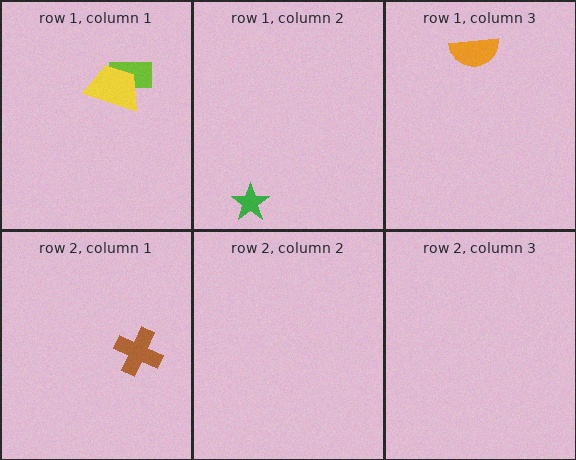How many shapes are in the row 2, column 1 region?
1.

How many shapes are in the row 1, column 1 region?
2.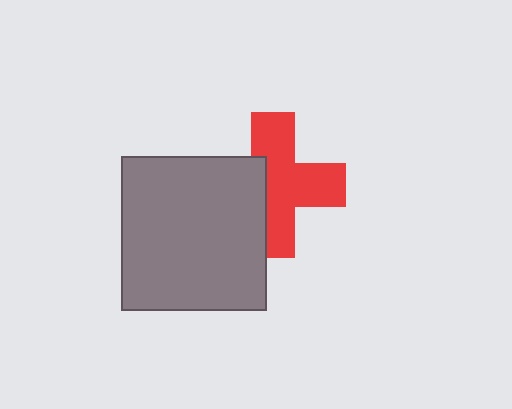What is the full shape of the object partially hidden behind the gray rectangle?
The partially hidden object is a red cross.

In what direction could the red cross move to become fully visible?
The red cross could move right. That would shift it out from behind the gray rectangle entirely.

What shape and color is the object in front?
The object in front is a gray rectangle.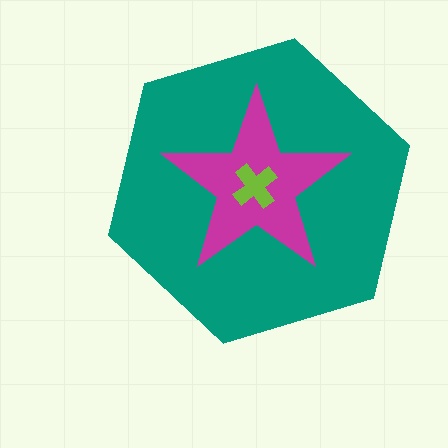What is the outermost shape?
The teal hexagon.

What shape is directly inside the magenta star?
The lime cross.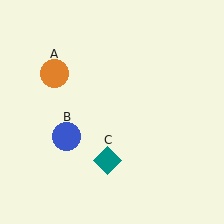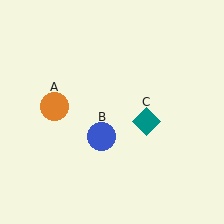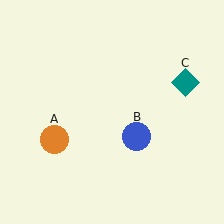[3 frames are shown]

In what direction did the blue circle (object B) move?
The blue circle (object B) moved right.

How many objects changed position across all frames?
3 objects changed position: orange circle (object A), blue circle (object B), teal diamond (object C).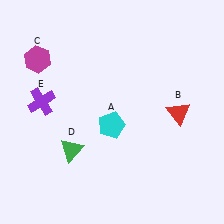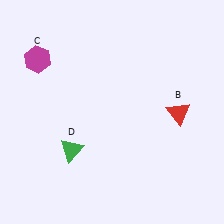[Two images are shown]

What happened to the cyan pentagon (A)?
The cyan pentagon (A) was removed in Image 2. It was in the bottom-left area of Image 1.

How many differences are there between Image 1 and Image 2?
There are 2 differences between the two images.